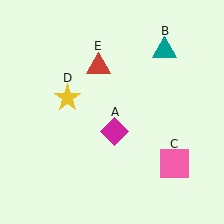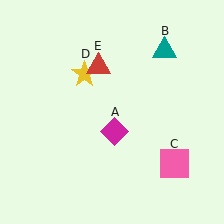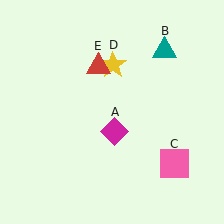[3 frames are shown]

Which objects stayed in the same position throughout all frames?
Magenta diamond (object A) and teal triangle (object B) and pink square (object C) and red triangle (object E) remained stationary.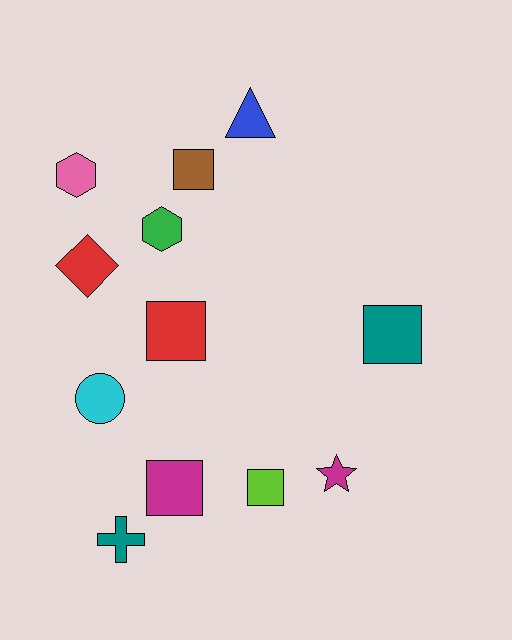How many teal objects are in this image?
There are 2 teal objects.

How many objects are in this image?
There are 12 objects.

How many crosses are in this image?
There is 1 cross.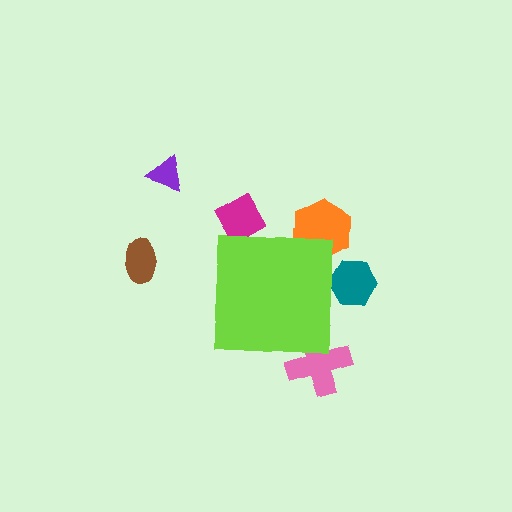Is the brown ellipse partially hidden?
No, the brown ellipse is fully visible.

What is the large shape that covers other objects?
A lime square.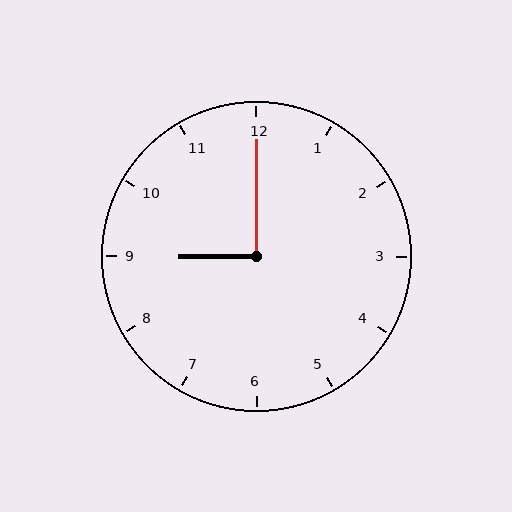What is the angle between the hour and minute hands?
Approximately 90 degrees.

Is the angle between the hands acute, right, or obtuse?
It is right.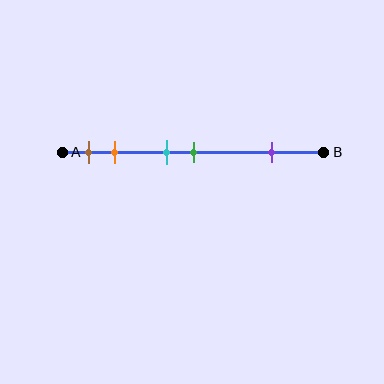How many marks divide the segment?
There are 5 marks dividing the segment.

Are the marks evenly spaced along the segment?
No, the marks are not evenly spaced.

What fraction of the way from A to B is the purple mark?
The purple mark is approximately 80% (0.8) of the way from A to B.